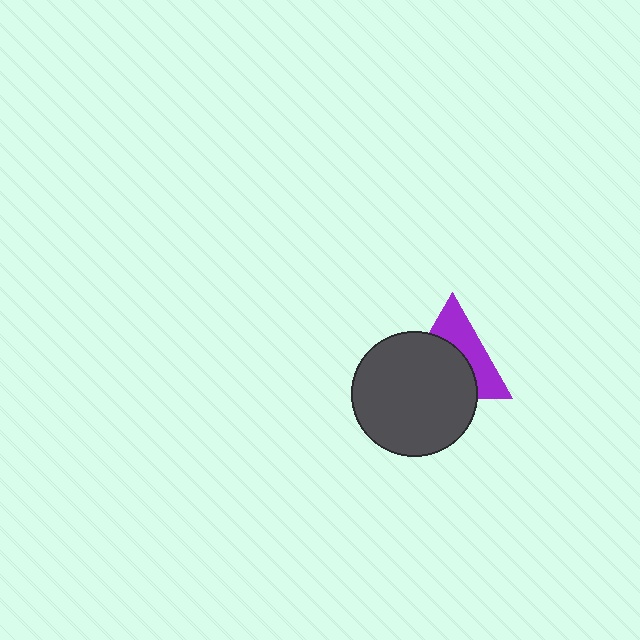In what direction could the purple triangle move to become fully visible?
The purple triangle could move up. That would shift it out from behind the dark gray circle entirely.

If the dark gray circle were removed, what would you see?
You would see the complete purple triangle.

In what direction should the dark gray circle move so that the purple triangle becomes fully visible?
The dark gray circle should move down. That is the shortest direction to clear the overlap and leave the purple triangle fully visible.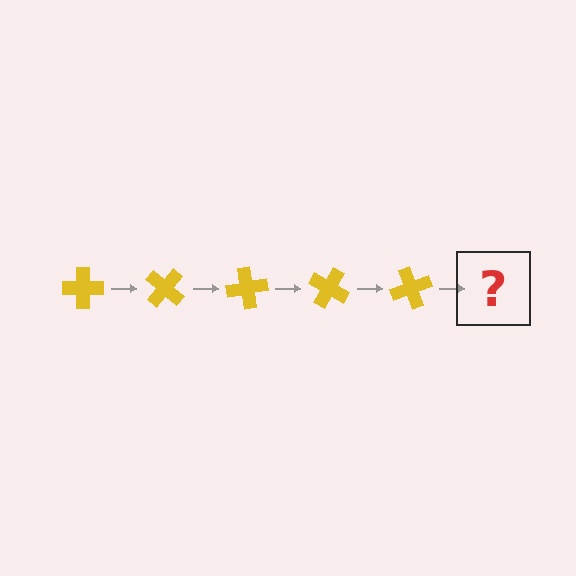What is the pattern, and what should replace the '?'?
The pattern is that the cross rotates 40 degrees each step. The '?' should be a yellow cross rotated 200 degrees.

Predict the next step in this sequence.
The next step is a yellow cross rotated 200 degrees.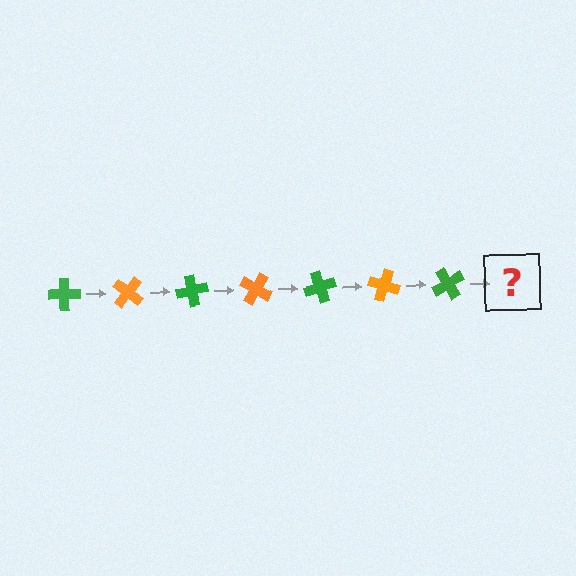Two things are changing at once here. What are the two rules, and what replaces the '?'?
The two rules are that it rotates 40 degrees each step and the color cycles through green and orange. The '?' should be an orange cross, rotated 280 degrees from the start.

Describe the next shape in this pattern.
It should be an orange cross, rotated 280 degrees from the start.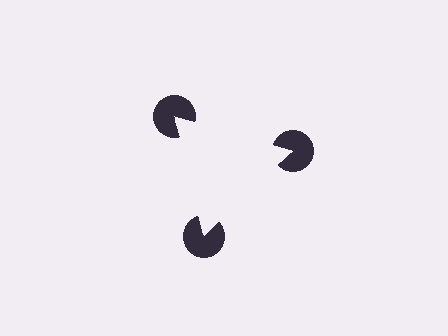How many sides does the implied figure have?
3 sides.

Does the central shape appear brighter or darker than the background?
It typically appears slightly brighter than the background, even though no actual brightness change is drawn.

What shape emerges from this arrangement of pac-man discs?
An illusory triangle — its edges are inferred from the aligned wedge cuts in the pac-man discs, not physically drawn.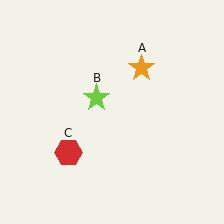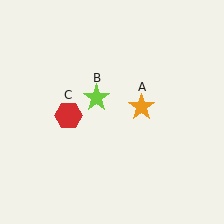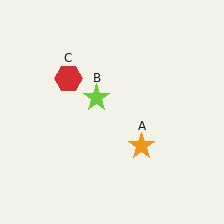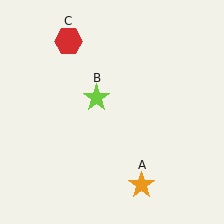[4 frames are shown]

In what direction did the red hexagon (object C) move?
The red hexagon (object C) moved up.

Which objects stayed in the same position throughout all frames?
Lime star (object B) remained stationary.